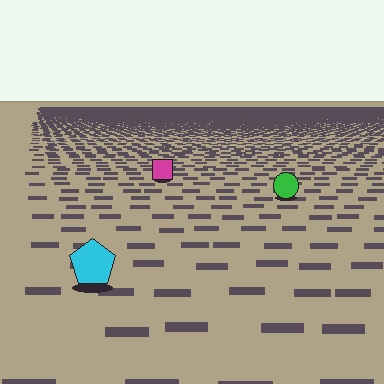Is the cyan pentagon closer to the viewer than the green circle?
Yes. The cyan pentagon is closer — you can tell from the texture gradient: the ground texture is coarser near it.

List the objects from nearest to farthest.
From nearest to farthest: the cyan pentagon, the green circle, the magenta square.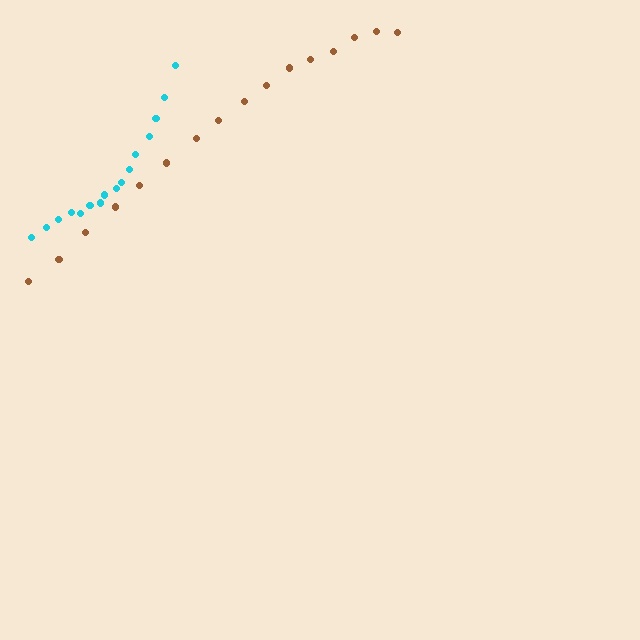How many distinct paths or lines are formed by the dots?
There are 2 distinct paths.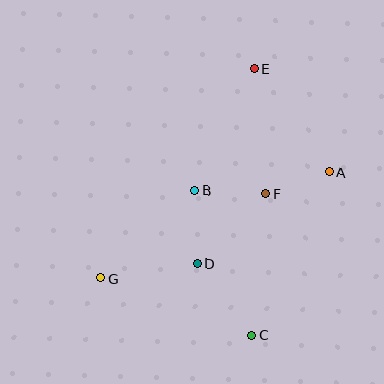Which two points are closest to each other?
Points A and F are closest to each other.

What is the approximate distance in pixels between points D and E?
The distance between D and E is approximately 203 pixels.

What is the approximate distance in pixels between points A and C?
The distance between A and C is approximately 181 pixels.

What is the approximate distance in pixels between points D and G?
The distance between D and G is approximately 97 pixels.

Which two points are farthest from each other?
Points C and E are farthest from each other.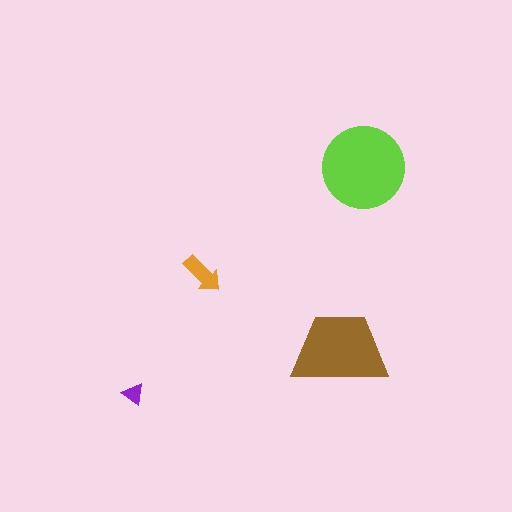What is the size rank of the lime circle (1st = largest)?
1st.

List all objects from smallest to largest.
The purple triangle, the orange arrow, the brown trapezoid, the lime circle.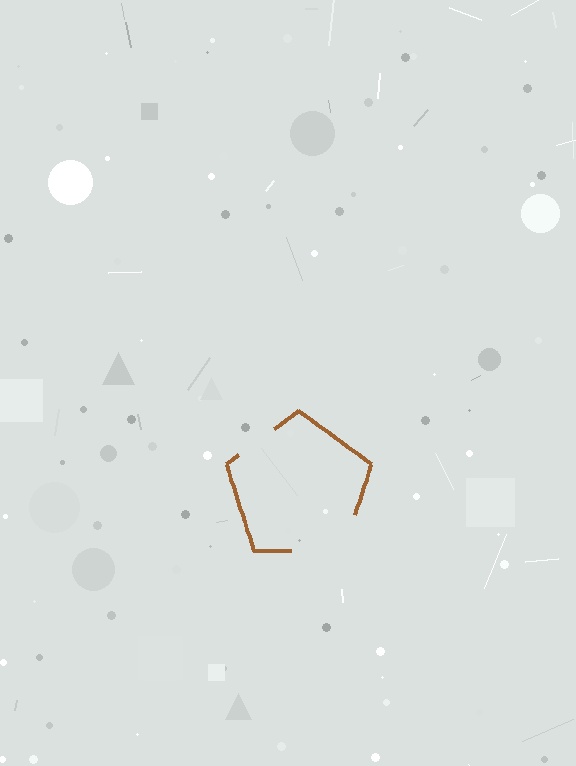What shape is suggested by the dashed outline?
The dashed outline suggests a pentagon.